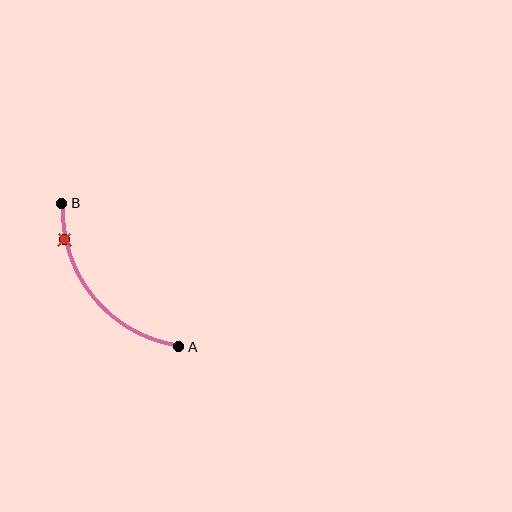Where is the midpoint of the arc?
The arc midpoint is the point on the curve farthest from the straight line joining A and B. It sits below and to the left of that line.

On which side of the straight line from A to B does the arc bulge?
The arc bulges below and to the left of the straight line connecting A and B.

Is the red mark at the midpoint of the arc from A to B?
No. The red mark lies on the arc but is closer to endpoint B. The arc midpoint would be at the point on the curve equidistant along the arc from both A and B.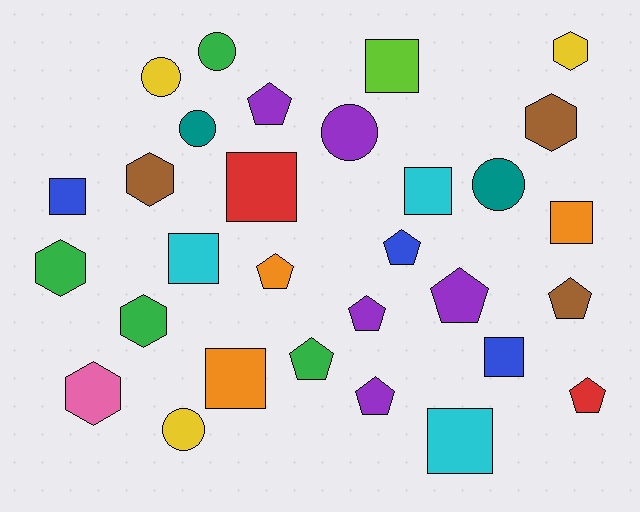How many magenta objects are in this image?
There are no magenta objects.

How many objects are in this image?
There are 30 objects.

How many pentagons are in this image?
There are 9 pentagons.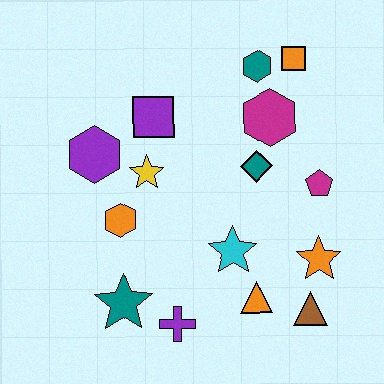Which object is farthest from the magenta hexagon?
The teal star is farthest from the magenta hexagon.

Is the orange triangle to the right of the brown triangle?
No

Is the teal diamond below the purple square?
Yes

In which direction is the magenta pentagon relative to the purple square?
The magenta pentagon is to the right of the purple square.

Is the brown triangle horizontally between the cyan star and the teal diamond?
No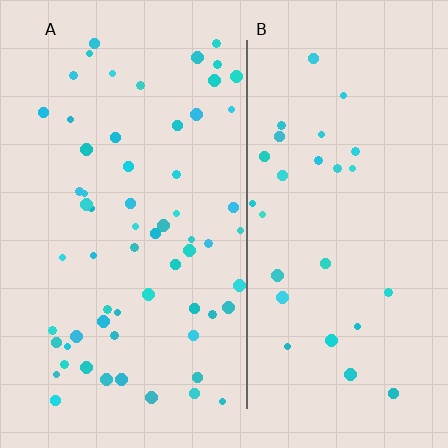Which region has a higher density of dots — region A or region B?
A (the left).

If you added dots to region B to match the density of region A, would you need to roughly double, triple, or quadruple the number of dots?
Approximately double.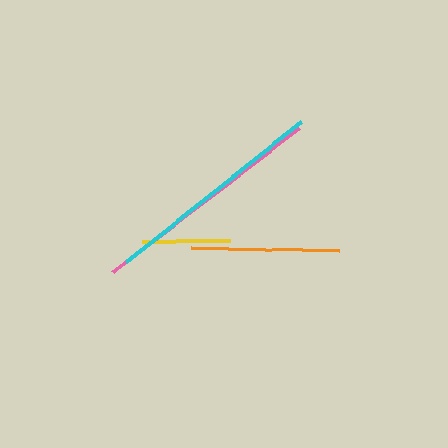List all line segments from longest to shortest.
From longest to shortest: pink, cyan, orange, yellow.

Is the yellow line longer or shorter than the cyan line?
The cyan line is longer than the yellow line.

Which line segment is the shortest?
The yellow line is the shortest at approximately 87 pixels.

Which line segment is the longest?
The pink line is the longest at approximately 235 pixels.